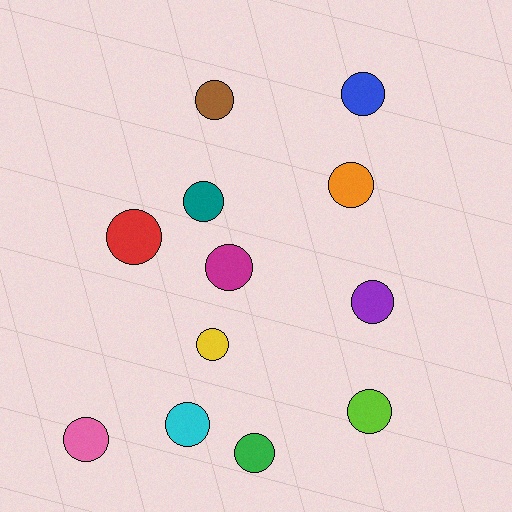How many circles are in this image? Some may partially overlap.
There are 12 circles.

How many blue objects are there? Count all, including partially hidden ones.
There is 1 blue object.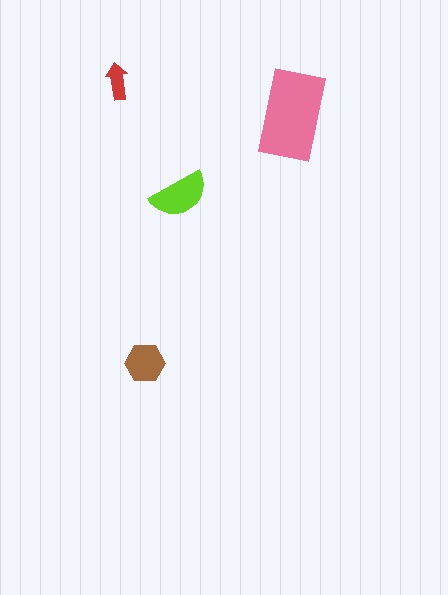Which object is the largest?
The pink rectangle.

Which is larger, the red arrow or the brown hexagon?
The brown hexagon.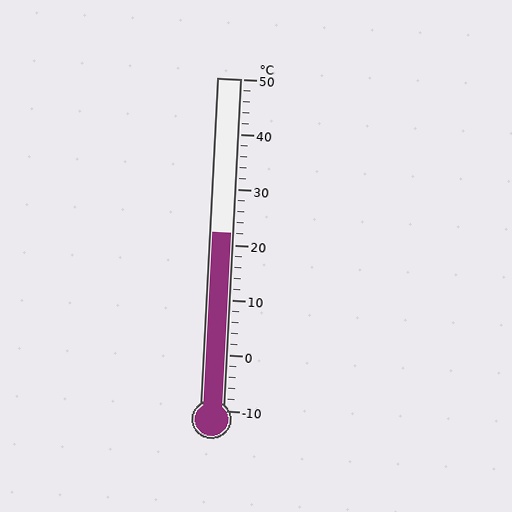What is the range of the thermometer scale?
The thermometer scale ranges from -10°C to 50°C.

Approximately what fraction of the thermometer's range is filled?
The thermometer is filled to approximately 55% of its range.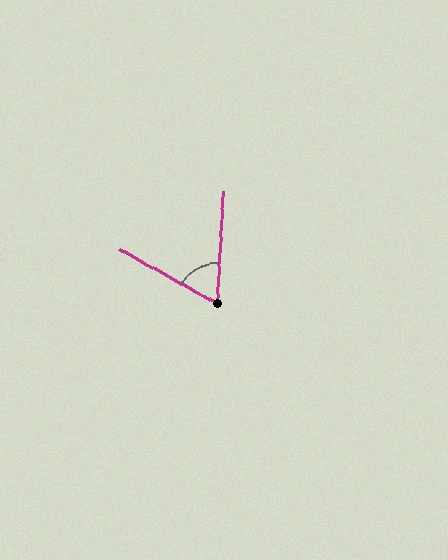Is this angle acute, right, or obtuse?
It is acute.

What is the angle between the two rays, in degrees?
Approximately 64 degrees.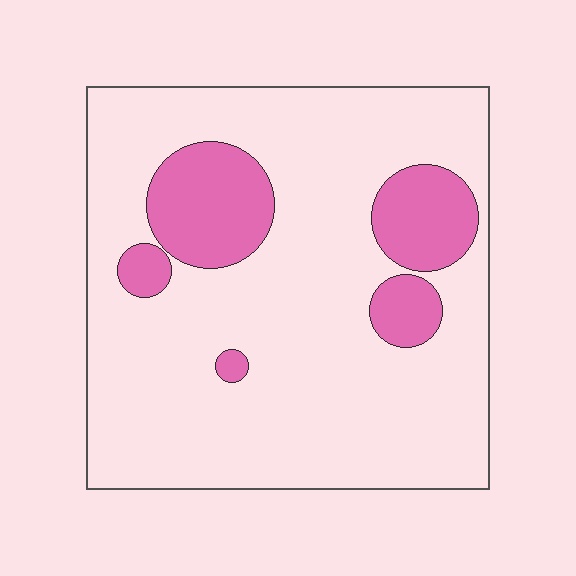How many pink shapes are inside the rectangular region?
5.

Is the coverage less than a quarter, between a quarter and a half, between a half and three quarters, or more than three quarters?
Less than a quarter.